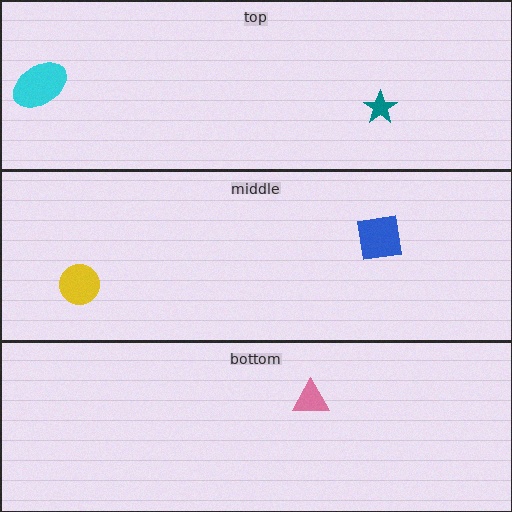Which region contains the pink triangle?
The bottom region.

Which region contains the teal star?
The top region.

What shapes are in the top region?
The cyan ellipse, the teal star.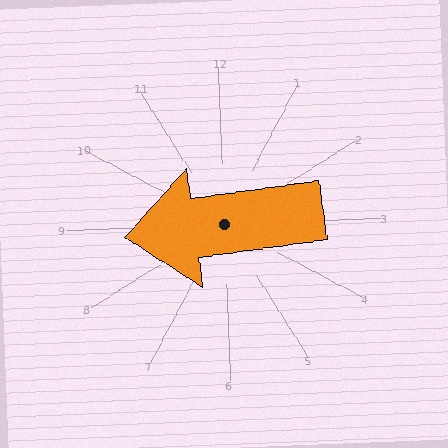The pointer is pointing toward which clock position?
Roughly 9 o'clock.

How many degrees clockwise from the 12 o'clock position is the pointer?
Approximately 264 degrees.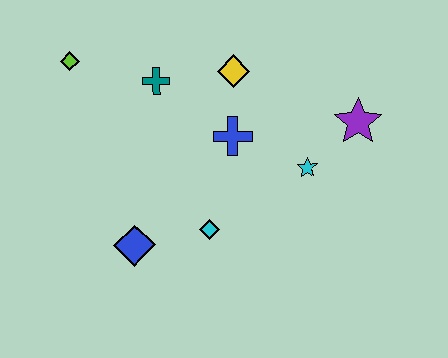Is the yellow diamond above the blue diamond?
Yes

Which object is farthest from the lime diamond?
The purple star is farthest from the lime diamond.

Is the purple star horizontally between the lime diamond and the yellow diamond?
No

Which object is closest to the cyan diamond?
The blue diamond is closest to the cyan diamond.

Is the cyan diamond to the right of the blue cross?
No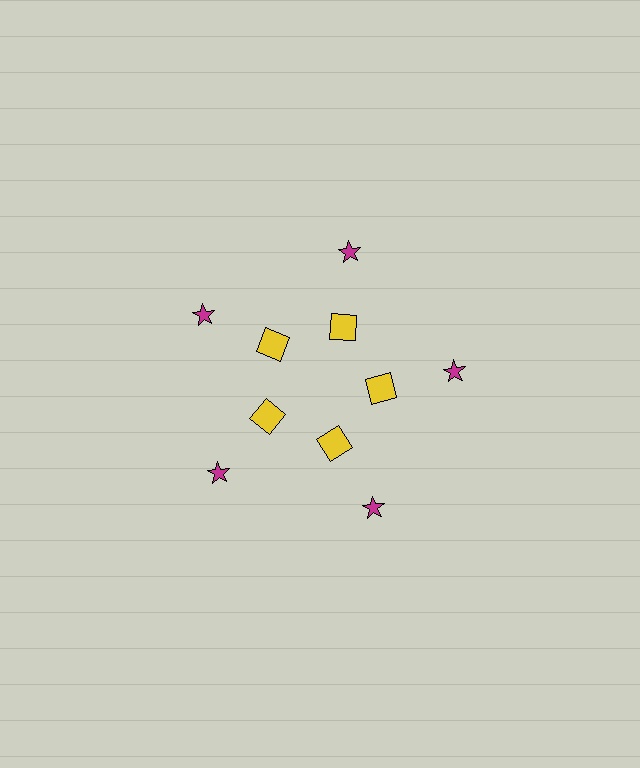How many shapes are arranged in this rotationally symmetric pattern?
There are 10 shapes, arranged in 5 groups of 2.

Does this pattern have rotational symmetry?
Yes, this pattern has 5-fold rotational symmetry. It looks the same after rotating 72 degrees around the center.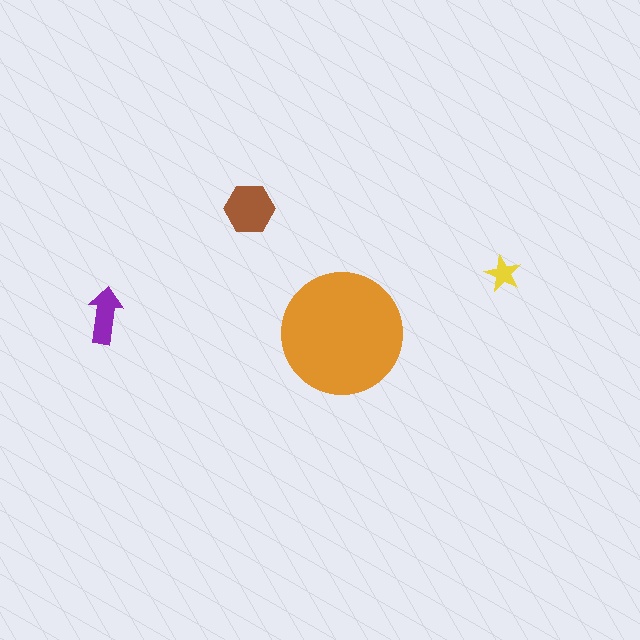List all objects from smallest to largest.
The yellow star, the purple arrow, the brown hexagon, the orange circle.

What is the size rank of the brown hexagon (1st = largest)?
2nd.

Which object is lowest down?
The orange circle is bottommost.